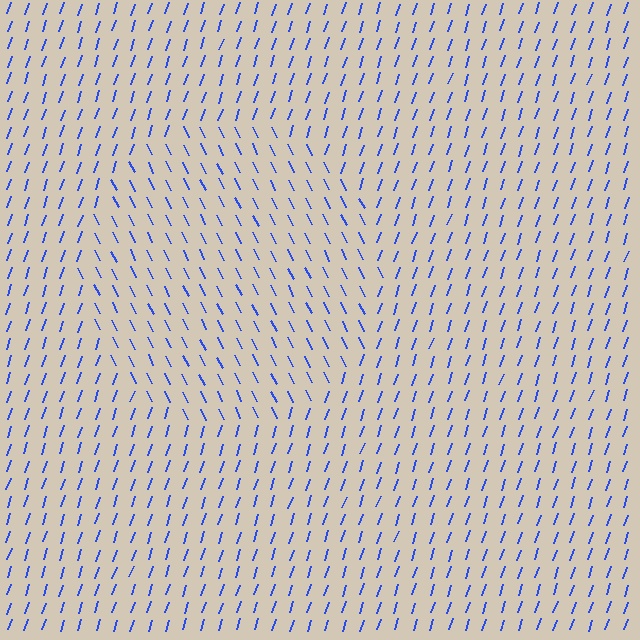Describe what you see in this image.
The image is filled with small blue line segments. A circle region in the image has lines oriented differently from the surrounding lines, creating a visible texture boundary.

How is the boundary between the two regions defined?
The boundary is defined purely by a change in line orientation (approximately 45 degrees difference). All lines are the same color and thickness.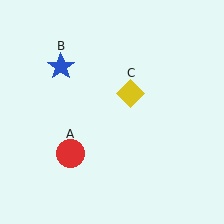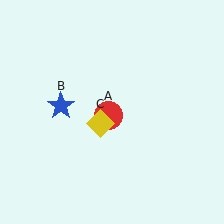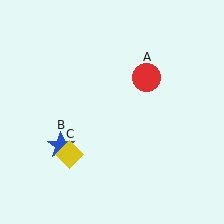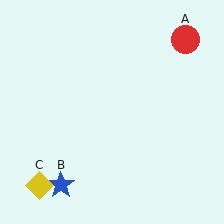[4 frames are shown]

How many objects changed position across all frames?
3 objects changed position: red circle (object A), blue star (object B), yellow diamond (object C).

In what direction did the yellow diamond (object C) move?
The yellow diamond (object C) moved down and to the left.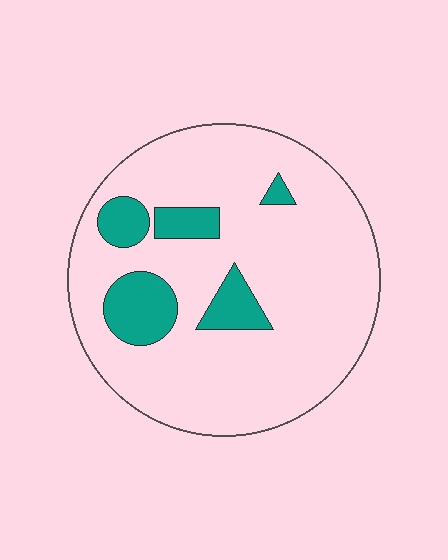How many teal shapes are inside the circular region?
5.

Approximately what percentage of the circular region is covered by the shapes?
Approximately 15%.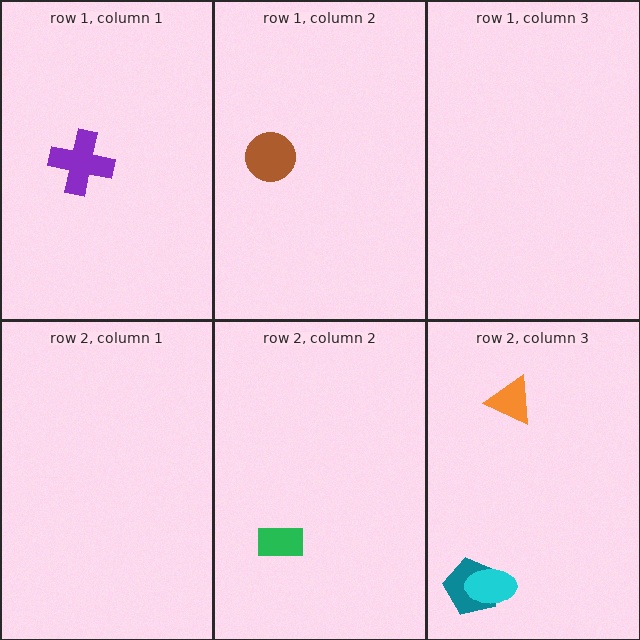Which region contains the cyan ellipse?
The row 2, column 3 region.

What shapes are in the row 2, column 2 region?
The green rectangle.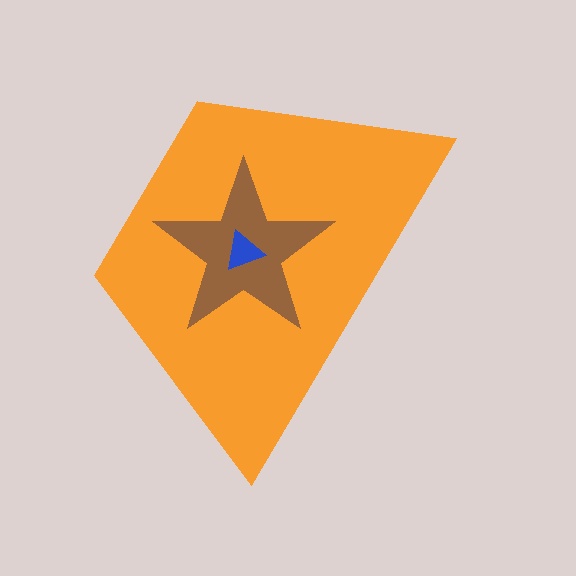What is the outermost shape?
The orange trapezoid.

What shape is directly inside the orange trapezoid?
The brown star.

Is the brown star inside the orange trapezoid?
Yes.